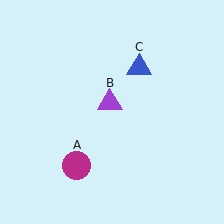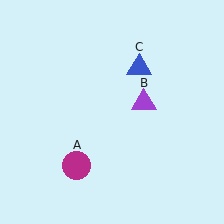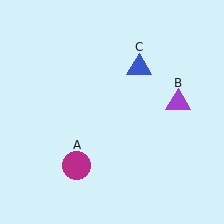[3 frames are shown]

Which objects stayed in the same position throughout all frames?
Magenta circle (object A) and blue triangle (object C) remained stationary.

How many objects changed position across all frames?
1 object changed position: purple triangle (object B).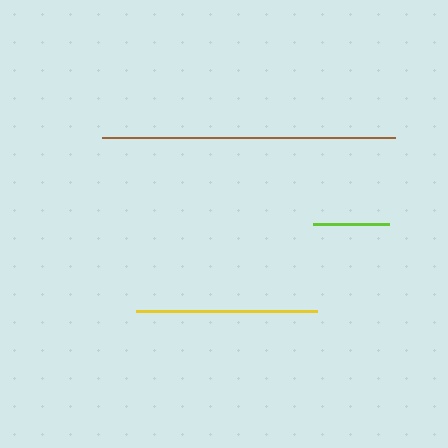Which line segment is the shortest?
The lime line is the shortest at approximately 76 pixels.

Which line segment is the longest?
The brown line is the longest at approximately 293 pixels.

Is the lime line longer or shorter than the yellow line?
The yellow line is longer than the lime line.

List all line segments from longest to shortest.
From longest to shortest: brown, yellow, lime.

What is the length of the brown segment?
The brown segment is approximately 293 pixels long.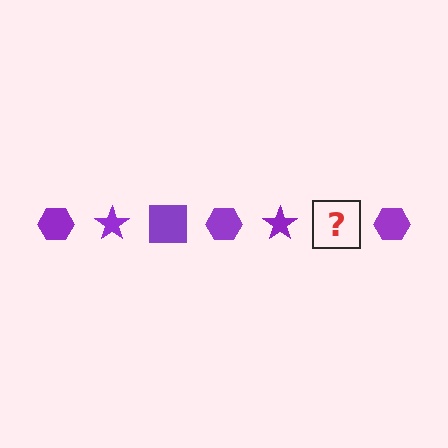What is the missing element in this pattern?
The missing element is a purple square.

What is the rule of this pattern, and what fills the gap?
The rule is that the pattern cycles through hexagon, star, square shapes in purple. The gap should be filled with a purple square.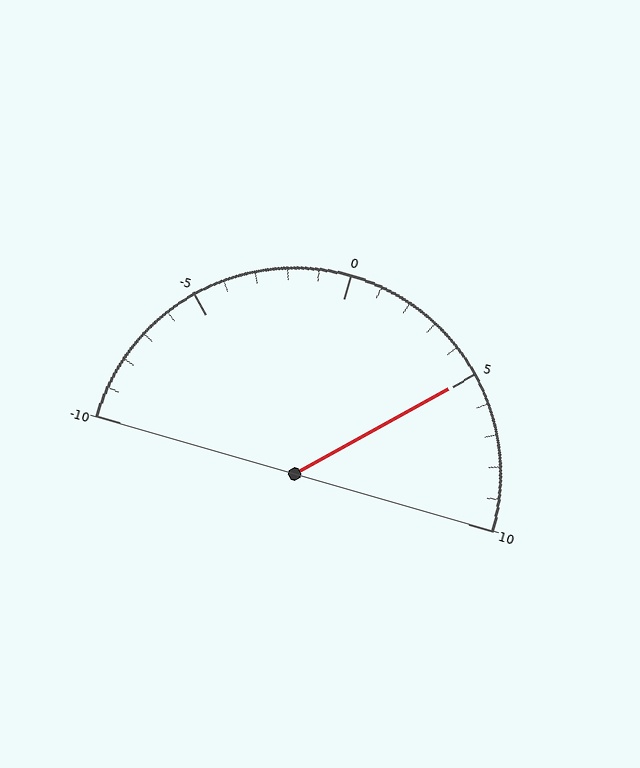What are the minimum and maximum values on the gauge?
The gauge ranges from -10 to 10.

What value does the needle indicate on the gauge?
The needle indicates approximately 5.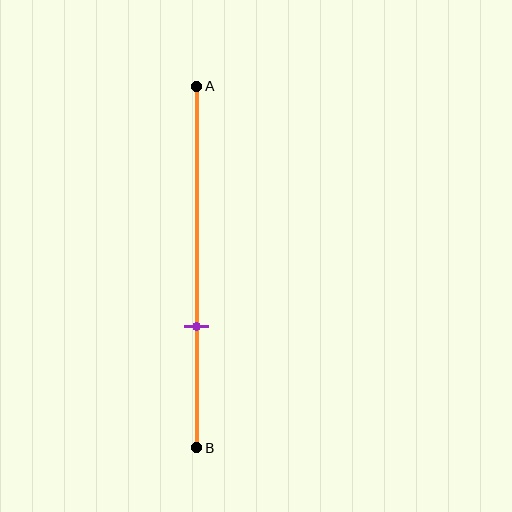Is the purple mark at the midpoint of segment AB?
No, the mark is at about 65% from A, not at the 50% midpoint.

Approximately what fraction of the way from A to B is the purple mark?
The purple mark is approximately 65% of the way from A to B.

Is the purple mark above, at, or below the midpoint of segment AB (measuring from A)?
The purple mark is below the midpoint of segment AB.